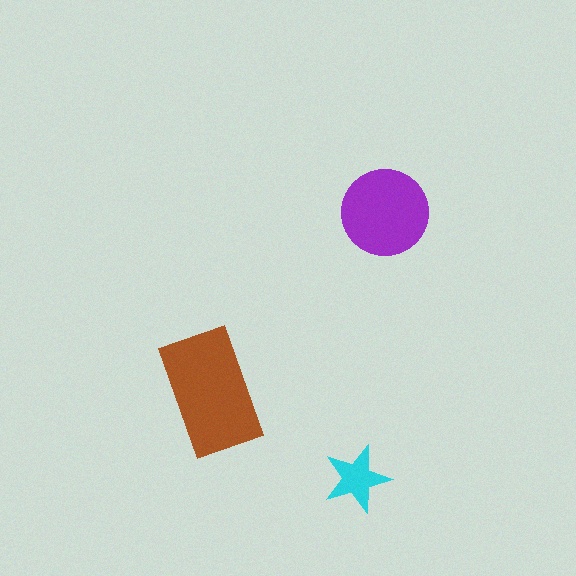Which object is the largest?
The brown rectangle.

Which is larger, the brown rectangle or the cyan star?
The brown rectangle.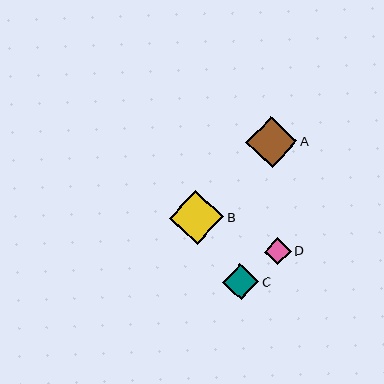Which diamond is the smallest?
Diamond D is the smallest with a size of approximately 27 pixels.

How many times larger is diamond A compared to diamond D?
Diamond A is approximately 1.9 times the size of diamond D.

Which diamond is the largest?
Diamond B is the largest with a size of approximately 54 pixels.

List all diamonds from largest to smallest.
From largest to smallest: B, A, C, D.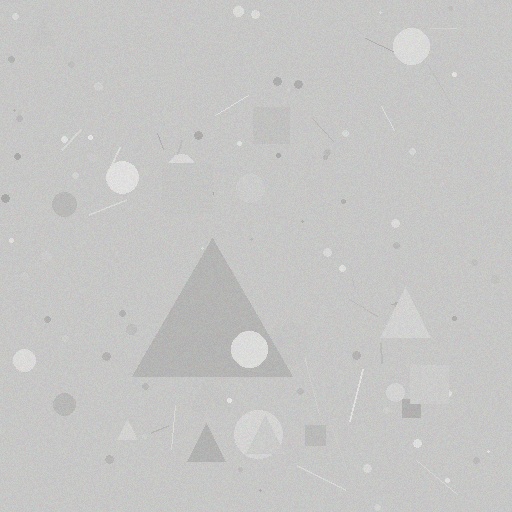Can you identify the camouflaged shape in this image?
The camouflaged shape is a triangle.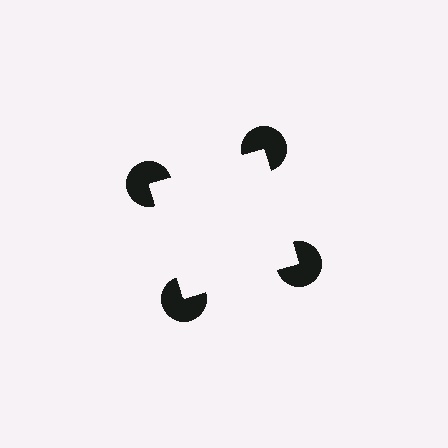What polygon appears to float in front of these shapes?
An illusory square — its edges are inferred from the aligned wedge cuts in the pac-man discs, not physically drawn.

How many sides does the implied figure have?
4 sides.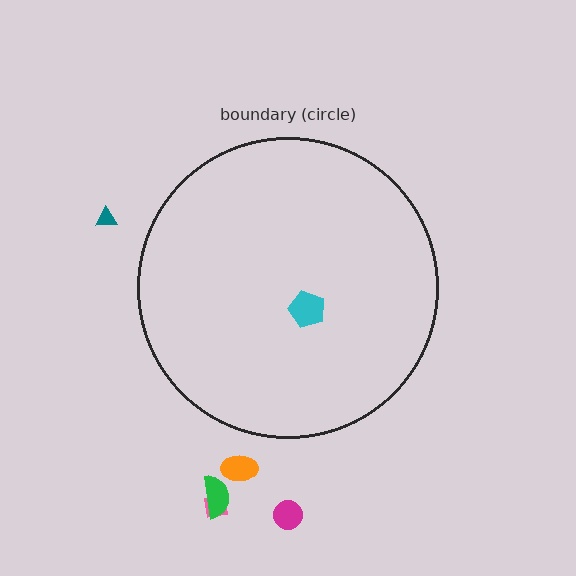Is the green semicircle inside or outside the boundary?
Outside.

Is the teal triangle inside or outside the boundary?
Outside.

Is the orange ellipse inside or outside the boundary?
Outside.